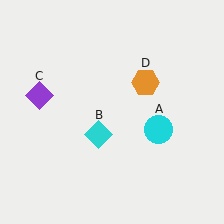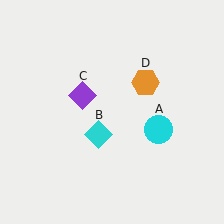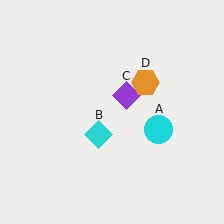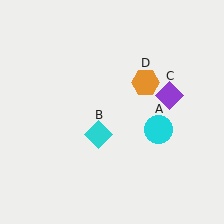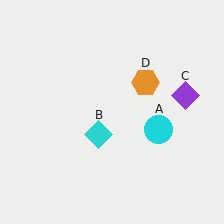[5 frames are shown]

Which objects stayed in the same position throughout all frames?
Cyan circle (object A) and cyan diamond (object B) and orange hexagon (object D) remained stationary.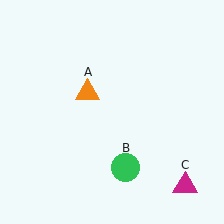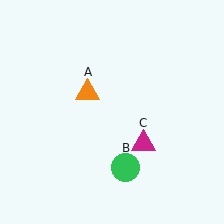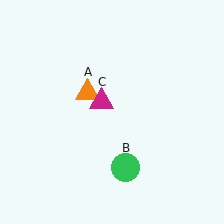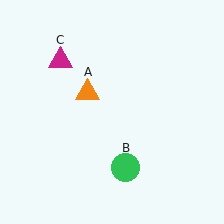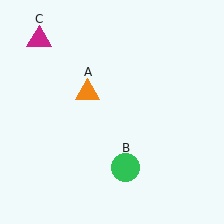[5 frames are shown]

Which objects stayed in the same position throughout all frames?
Orange triangle (object A) and green circle (object B) remained stationary.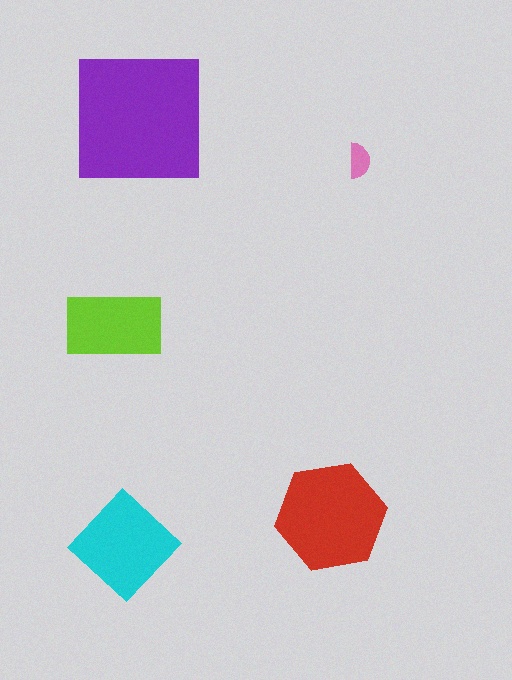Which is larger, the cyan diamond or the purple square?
The purple square.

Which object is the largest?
The purple square.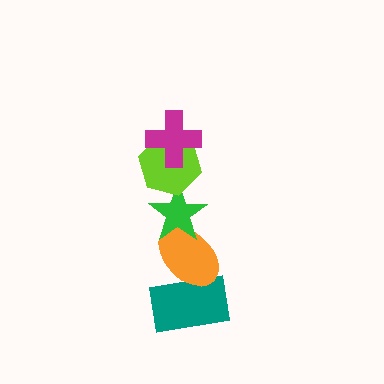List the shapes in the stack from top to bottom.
From top to bottom: the magenta cross, the lime hexagon, the green star, the orange ellipse, the teal rectangle.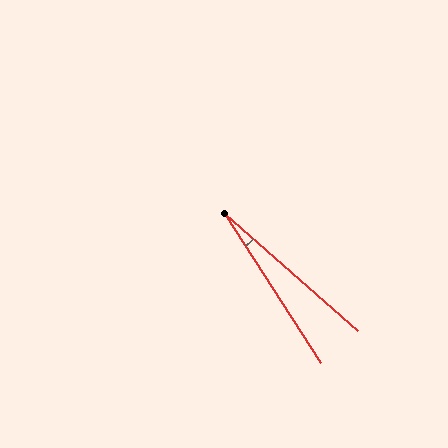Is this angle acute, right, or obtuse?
It is acute.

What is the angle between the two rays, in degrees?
Approximately 16 degrees.